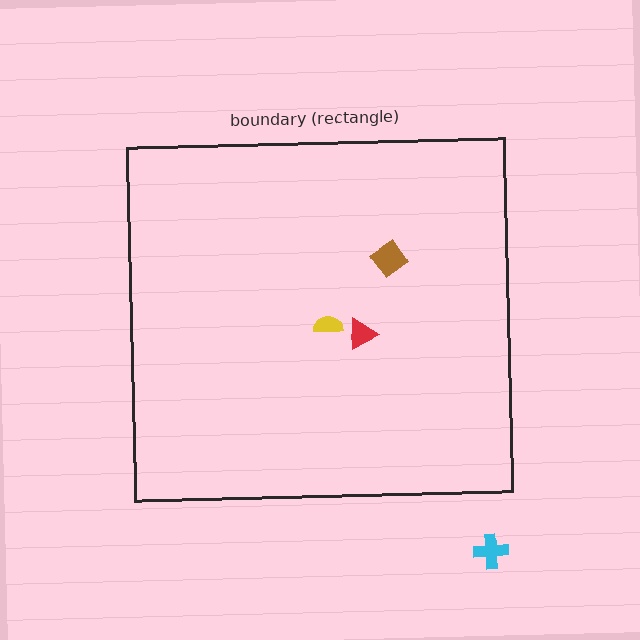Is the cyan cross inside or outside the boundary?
Outside.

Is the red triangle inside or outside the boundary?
Inside.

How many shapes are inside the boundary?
3 inside, 1 outside.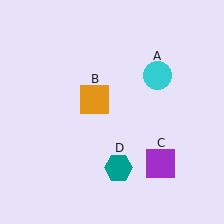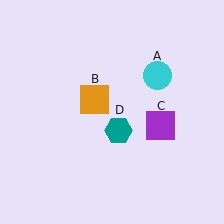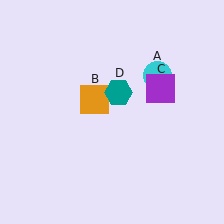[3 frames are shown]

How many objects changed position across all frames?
2 objects changed position: purple square (object C), teal hexagon (object D).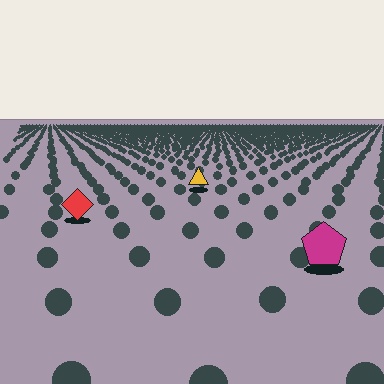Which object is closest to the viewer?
The magenta pentagon is closest. The texture marks near it are larger and more spread out.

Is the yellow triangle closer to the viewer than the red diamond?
No. The red diamond is closer — you can tell from the texture gradient: the ground texture is coarser near it.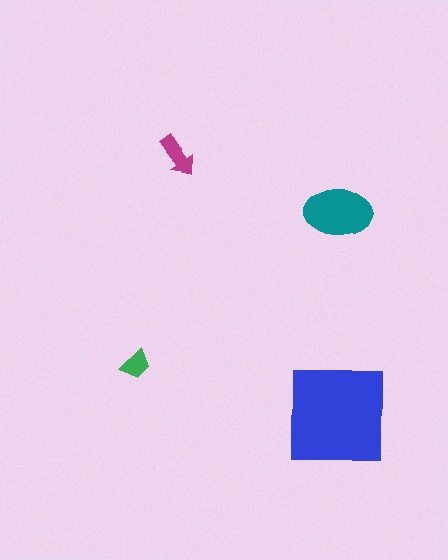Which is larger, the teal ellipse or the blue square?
The blue square.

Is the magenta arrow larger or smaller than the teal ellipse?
Smaller.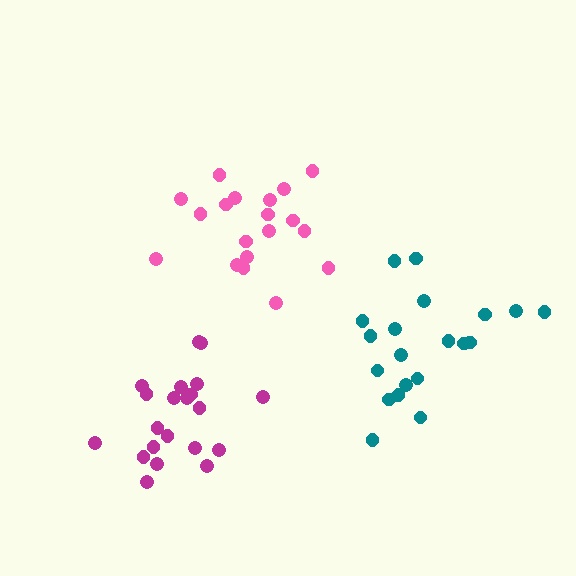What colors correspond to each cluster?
The clusters are colored: pink, teal, magenta.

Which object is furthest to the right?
The teal cluster is rightmost.